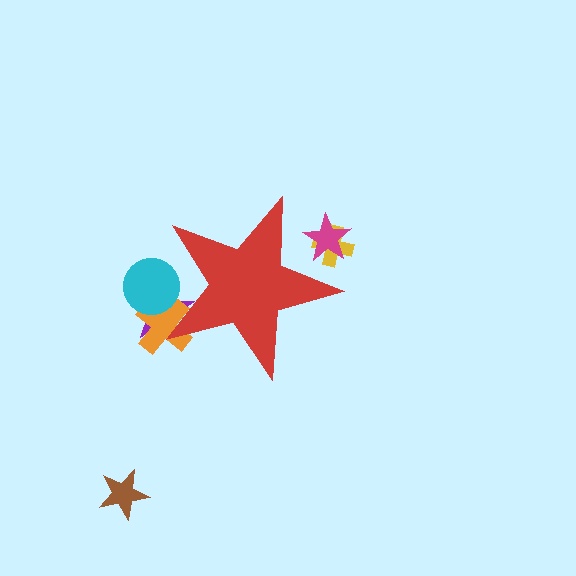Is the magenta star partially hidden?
Yes, the magenta star is partially hidden behind the red star.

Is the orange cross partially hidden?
Yes, the orange cross is partially hidden behind the red star.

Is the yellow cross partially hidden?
Yes, the yellow cross is partially hidden behind the red star.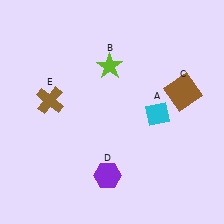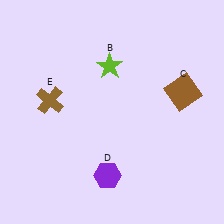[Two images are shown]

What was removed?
The cyan diamond (A) was removed in Image 2.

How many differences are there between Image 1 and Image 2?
There is 1 difference between the two images.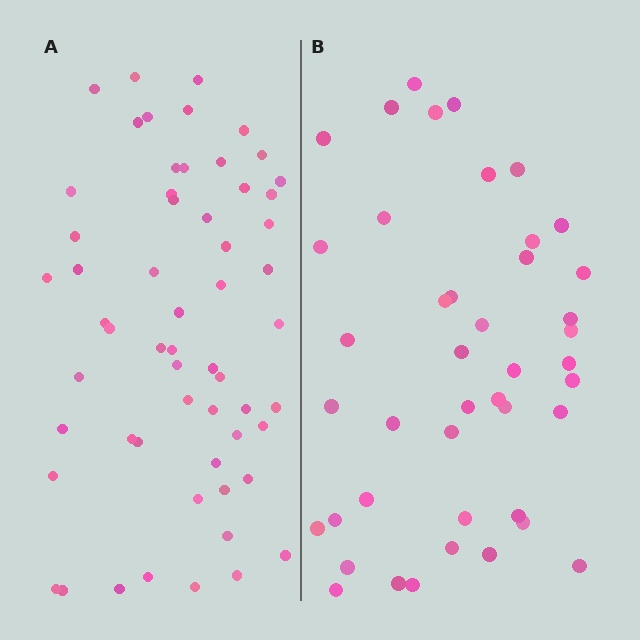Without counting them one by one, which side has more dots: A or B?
Region A (the left region) has more dots.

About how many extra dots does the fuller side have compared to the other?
Region A has approximately 15 more dots than region B.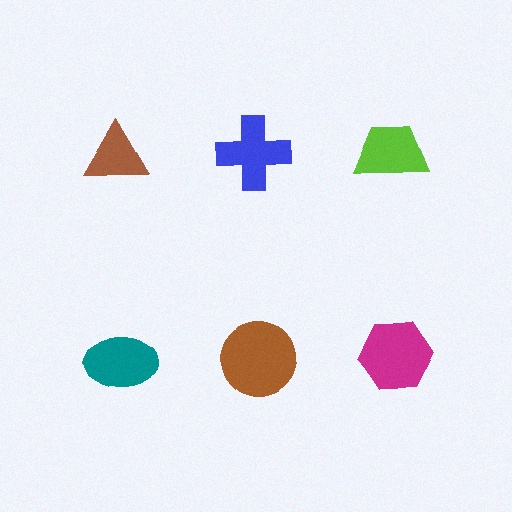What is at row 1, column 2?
A blue cross.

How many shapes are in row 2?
3 shapes.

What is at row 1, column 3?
A lime trapezoid.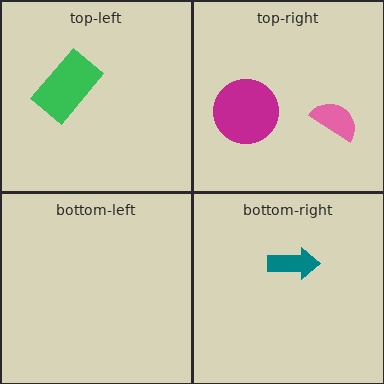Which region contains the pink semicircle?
The top-right region.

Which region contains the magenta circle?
The top-right region.